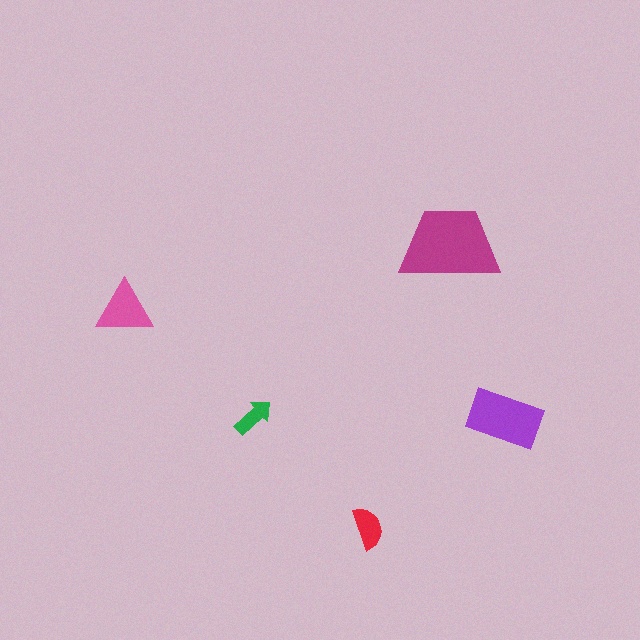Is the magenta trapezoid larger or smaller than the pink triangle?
Larger.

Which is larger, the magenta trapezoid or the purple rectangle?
The magenta trapezoid.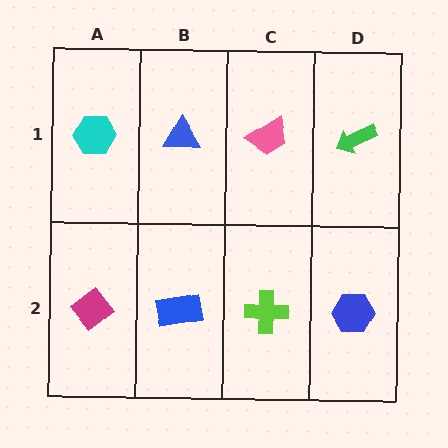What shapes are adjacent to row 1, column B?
A blue rectangle (row 2, column B), a cyan hexagon (row 1, column A), a pink trapezoid (row 1, column C).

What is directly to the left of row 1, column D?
A pink trapezoid.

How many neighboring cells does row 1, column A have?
2.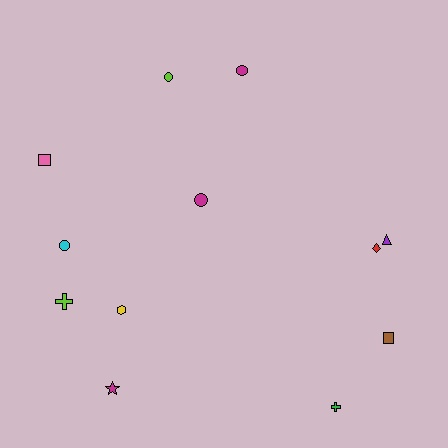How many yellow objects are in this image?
There is 1 yellow object.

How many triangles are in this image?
There is 1 triangle.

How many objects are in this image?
There are 12 objects.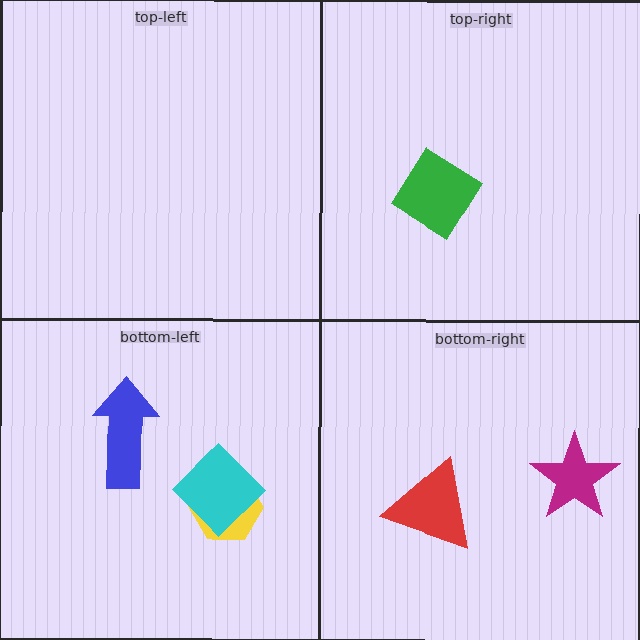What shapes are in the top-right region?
The green diamond.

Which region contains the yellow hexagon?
The bottom-left region.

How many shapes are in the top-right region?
1.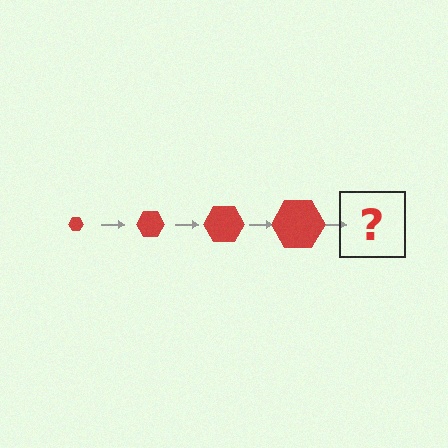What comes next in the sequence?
The next element should be a red hexagon, larger than the previous one.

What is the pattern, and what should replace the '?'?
The pattern is that the hexagon gets progressively larger each step. The '?' should be a red hexagon, larger than the previous one.